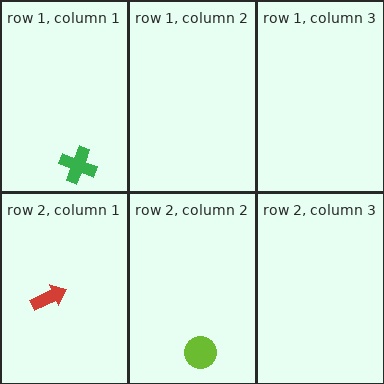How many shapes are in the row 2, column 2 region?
1.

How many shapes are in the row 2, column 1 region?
1.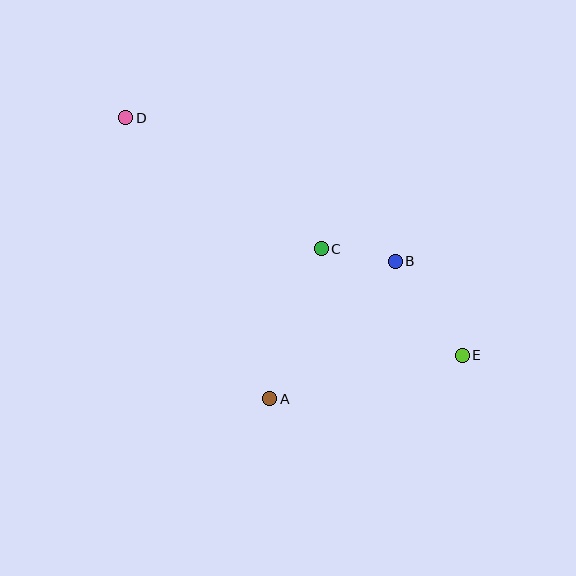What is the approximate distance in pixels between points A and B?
The distance between A and B is approximately 186 pixels.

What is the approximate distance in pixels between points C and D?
The distance between C and D is approximately 235 pixels.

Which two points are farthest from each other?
Points D and E are farthest from each other.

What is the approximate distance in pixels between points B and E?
The distance between B and E is approximately 116 pixels.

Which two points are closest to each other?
Points B and C are closest to each other.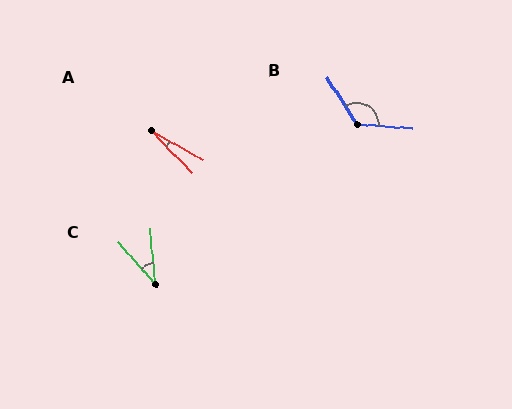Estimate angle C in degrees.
Approximately 36 degrees.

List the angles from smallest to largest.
A (17°), C (36°), B (128°).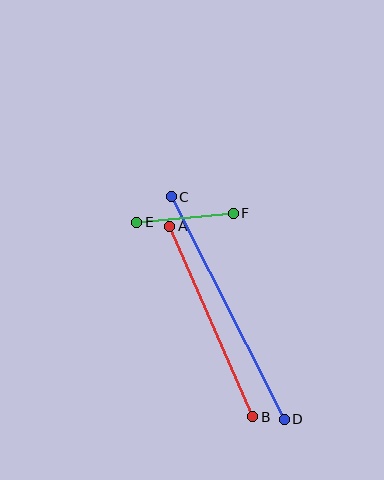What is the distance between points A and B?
The distance is approximately 208 pixels.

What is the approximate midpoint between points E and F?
The midpoint is at approximately (185, 218) pixels.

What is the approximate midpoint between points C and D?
The midpoint is at approximately (228, 308) pixels.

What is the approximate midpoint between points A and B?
The midpoint is at approximately (211, 322) pixels.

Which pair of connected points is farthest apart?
Points C and D are farthest apart.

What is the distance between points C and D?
The distance is approximately 249 pixels.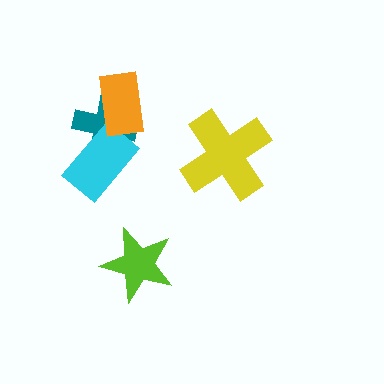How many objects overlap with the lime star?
0 objects overlap with the lime star.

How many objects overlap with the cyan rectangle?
1 object overlaps with the cyan rectangle.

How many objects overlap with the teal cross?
2 objects overlap with the teal cross.